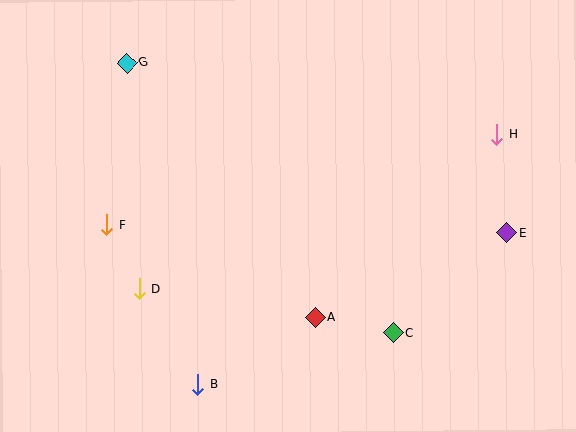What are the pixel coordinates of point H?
Point H is at (497, 134).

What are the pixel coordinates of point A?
Point A is at (315, 317).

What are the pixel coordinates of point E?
Point E is at (507, 232).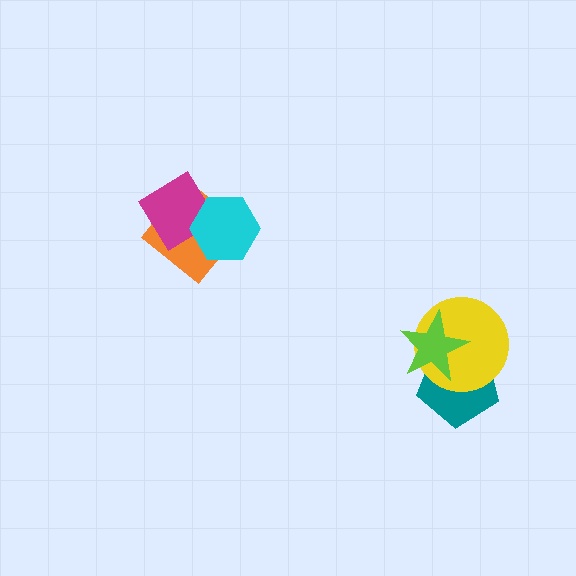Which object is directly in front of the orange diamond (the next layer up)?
The magenta diamond is directly in front of the orange diamond.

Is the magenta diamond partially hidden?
Yes, it is partially covered by another shape.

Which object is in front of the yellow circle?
The lime star is in front of the yellow circle.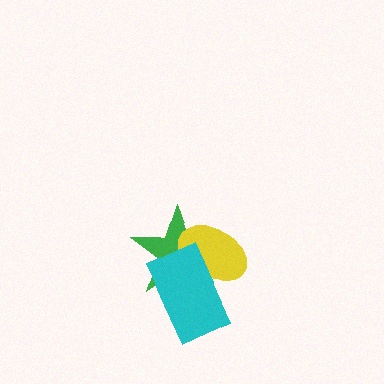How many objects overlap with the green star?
2 objects overlap with the green star.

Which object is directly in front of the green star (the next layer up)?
The yellow ellipse is directly in front of the green star.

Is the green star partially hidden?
Yes, it is partially covered by another shape.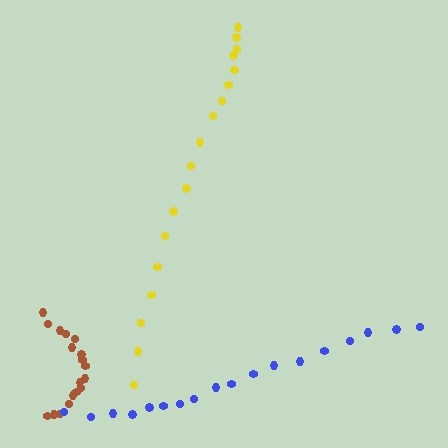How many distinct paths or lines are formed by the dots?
There are 3 distinct paths.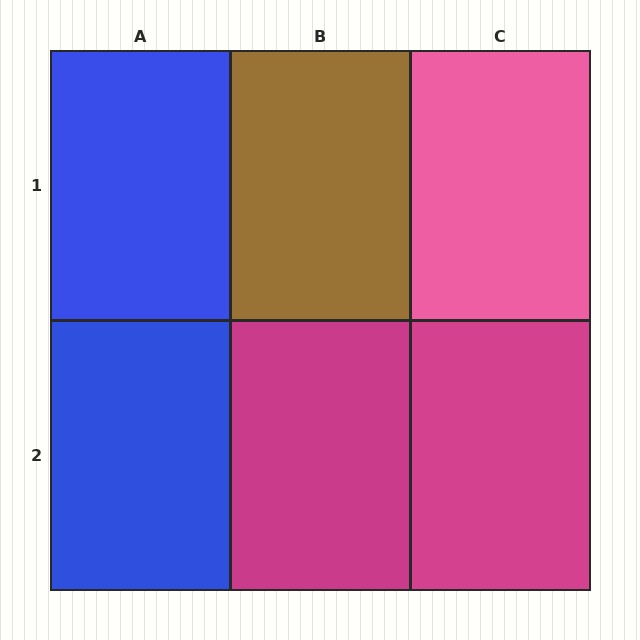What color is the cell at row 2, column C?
Magenta.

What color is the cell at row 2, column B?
Magenta.